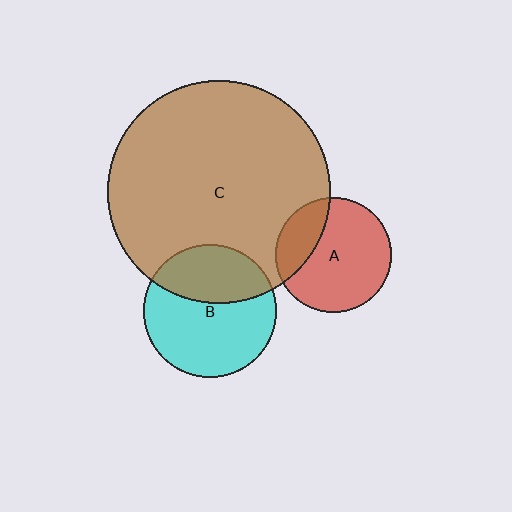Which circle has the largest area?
Circle C (brown).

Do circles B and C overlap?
Yes.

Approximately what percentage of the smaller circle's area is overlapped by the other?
Approximately 35%.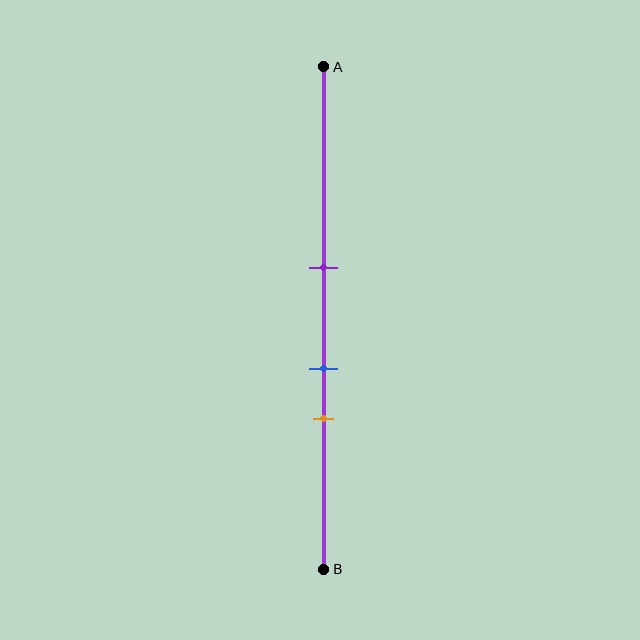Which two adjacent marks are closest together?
The blue and orange marks are the closest adjacent pair.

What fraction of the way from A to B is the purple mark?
The purple mark is approximately 40% (0.4) of the way from A to B.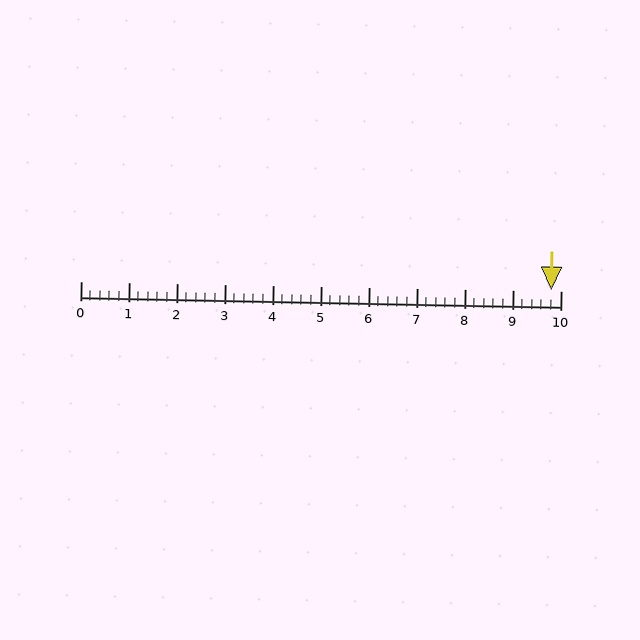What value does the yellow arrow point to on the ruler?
The yellow arrow points to approximately 9.8.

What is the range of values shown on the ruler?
The ruler shows values from 0 to 10.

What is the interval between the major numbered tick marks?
The major tick marks are spaced 1 units apart.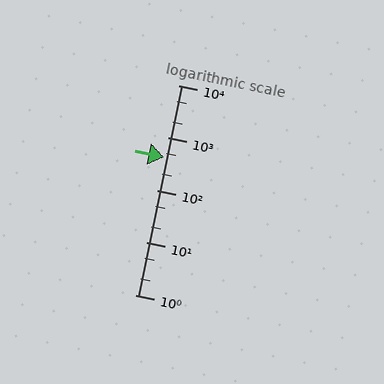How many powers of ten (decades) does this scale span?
The scale spans 4 decades, from 1 to 10000.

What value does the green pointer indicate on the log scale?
The pointer indicates approximately 430.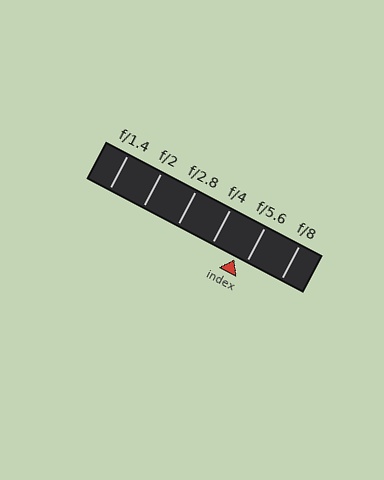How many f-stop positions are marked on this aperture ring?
There are 6 f-stop positions marked.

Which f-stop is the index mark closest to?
The index mark is closest to f/5.6.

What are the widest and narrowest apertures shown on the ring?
The widest aperture shown is f/1.4 and the narrowest is f/8.